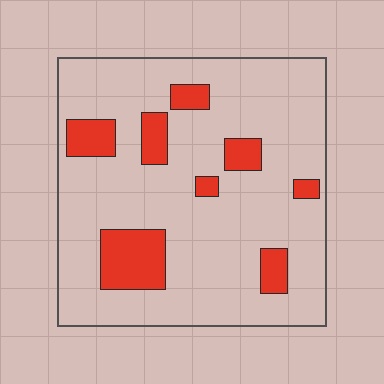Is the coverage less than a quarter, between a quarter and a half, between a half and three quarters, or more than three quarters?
Less than a quarter.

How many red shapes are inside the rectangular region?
8.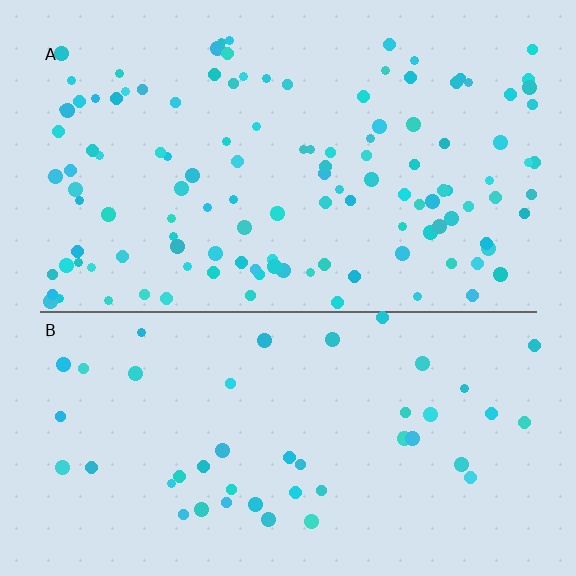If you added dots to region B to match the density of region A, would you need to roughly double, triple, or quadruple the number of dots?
Approximately triple.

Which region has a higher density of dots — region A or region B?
A (the top).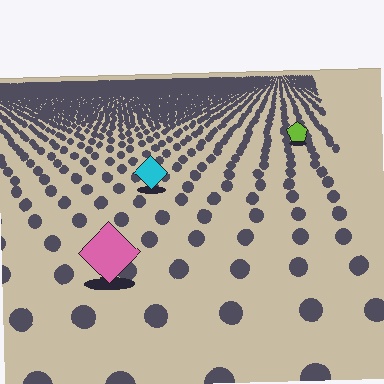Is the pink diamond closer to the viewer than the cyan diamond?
Yes. The pink diamond is closer — you can tell from the texture gradient: the ground texture is coarser near it.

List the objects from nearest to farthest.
From nearest to farthest: the pink diamond, the cyan diamond, the lime pentagon.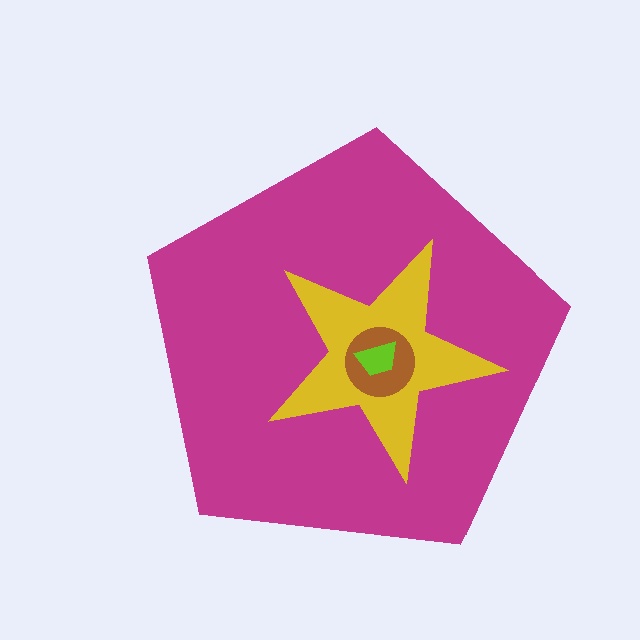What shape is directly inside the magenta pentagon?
The yellow star.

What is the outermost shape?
The magenta pentagon.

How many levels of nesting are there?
4.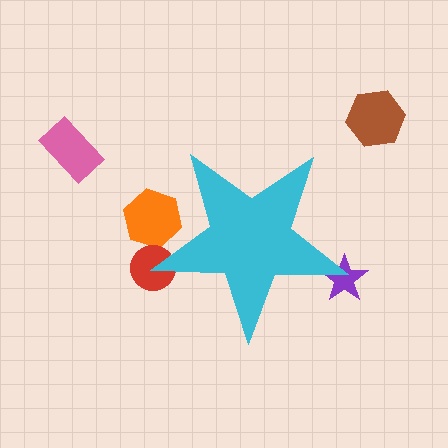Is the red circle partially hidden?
Yes, the red circle is partially hidden behind the cyan star.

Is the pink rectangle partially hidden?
No, the pink rectangle is fully visible.